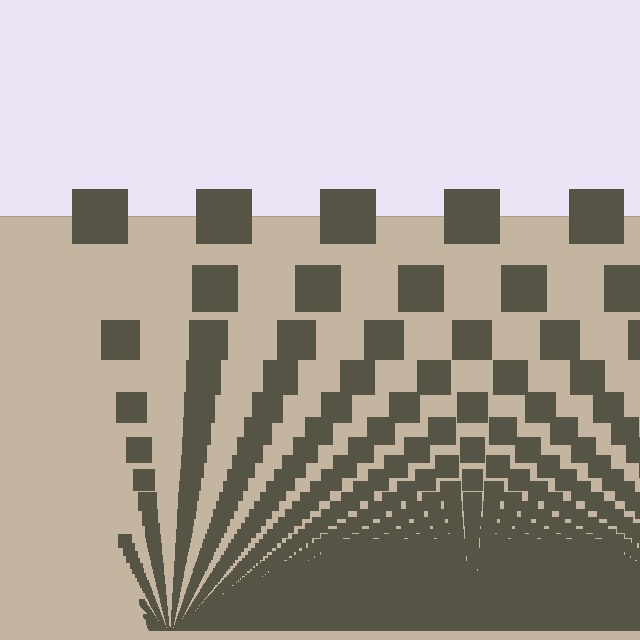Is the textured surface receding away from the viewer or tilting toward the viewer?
The surface appears to tilt toward the viewer. Texture elements get larger and sparser toward the top.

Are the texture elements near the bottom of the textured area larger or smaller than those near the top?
Smaller. The gradient is inverted — elements near the bottom are smaller and denser.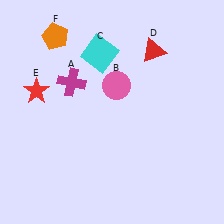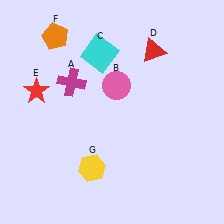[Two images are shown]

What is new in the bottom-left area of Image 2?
A yellow hexagon (G) was added in the bottom-left area of Image 2.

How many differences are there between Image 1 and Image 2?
There is 1 difference between the two images.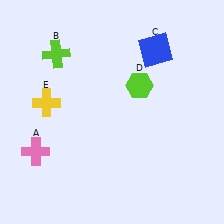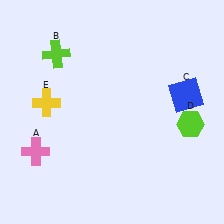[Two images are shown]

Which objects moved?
The objects that moved are: the blue square (C), the lime hexagon (D).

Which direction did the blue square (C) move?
The blue square (C) moved down.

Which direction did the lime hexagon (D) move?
The lime hexagon (D) moved right.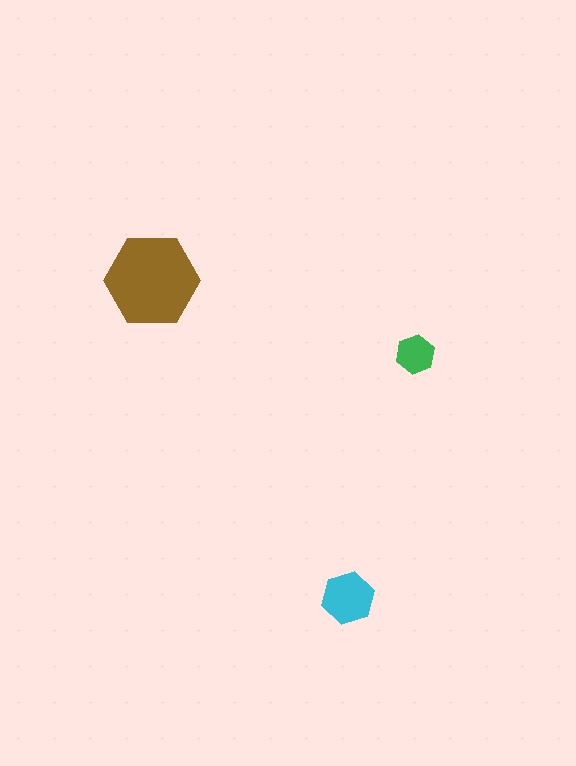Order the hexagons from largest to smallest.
the brown one, the cyan one, the green one.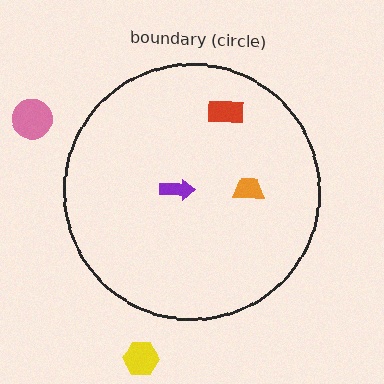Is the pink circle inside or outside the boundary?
Outside.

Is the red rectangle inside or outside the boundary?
Inside.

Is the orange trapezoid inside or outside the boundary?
Inside.